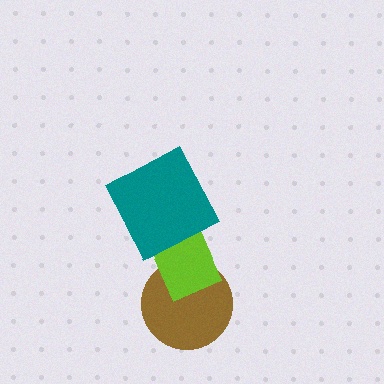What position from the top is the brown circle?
The brown circle is 3rd from the top.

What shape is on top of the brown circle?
The lime rectangle is on top of the brown circle.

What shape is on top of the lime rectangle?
The teal square is on top of the lime rectangle.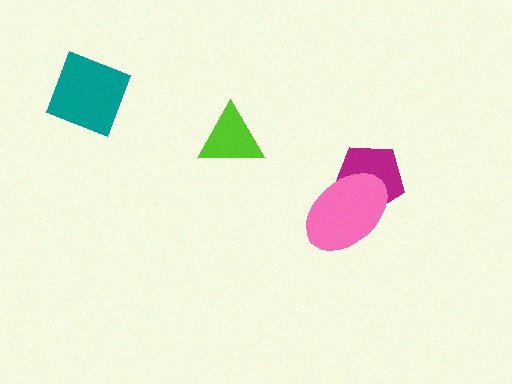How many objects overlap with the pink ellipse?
1 object overlaps with the pink ellipse.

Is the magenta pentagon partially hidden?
Yes, it is partially covered by another shape.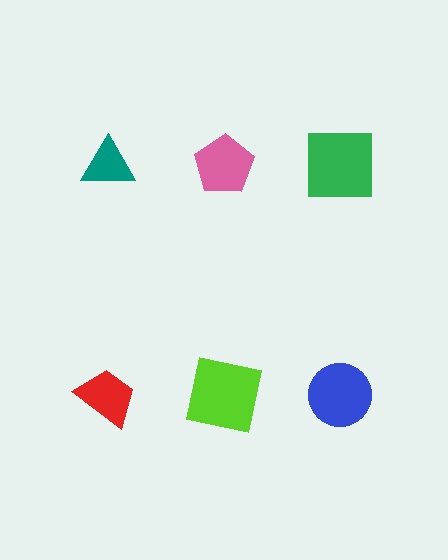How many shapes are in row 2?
3 shapes.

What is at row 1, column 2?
A pink pentagon.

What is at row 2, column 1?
A red trapezoid.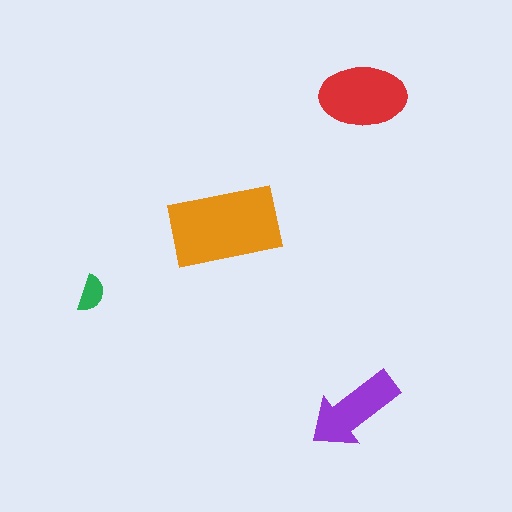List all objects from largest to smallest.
The orange rectangle, the red ellipse, the purple arrow, the green semicircle.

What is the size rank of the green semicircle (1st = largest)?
4th.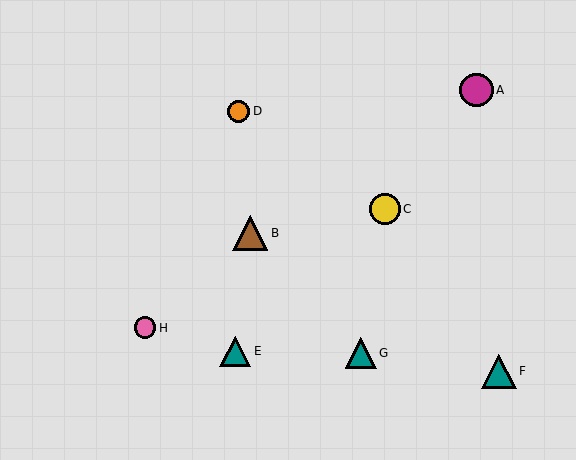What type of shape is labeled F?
Shape F is a teal triangle.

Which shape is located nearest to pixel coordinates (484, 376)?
The teal triangle (labeled F) at (499, 371) is nearest to that location.